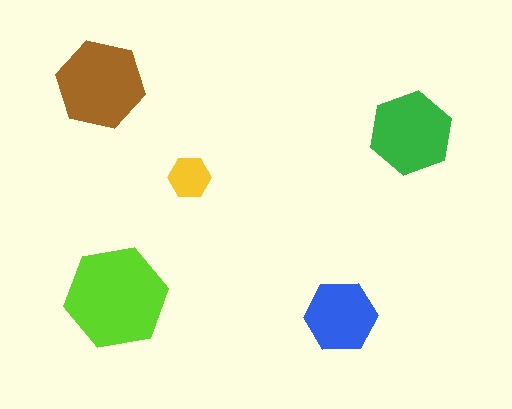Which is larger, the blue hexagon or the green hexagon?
The green one.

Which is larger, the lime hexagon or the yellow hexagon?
The lime one.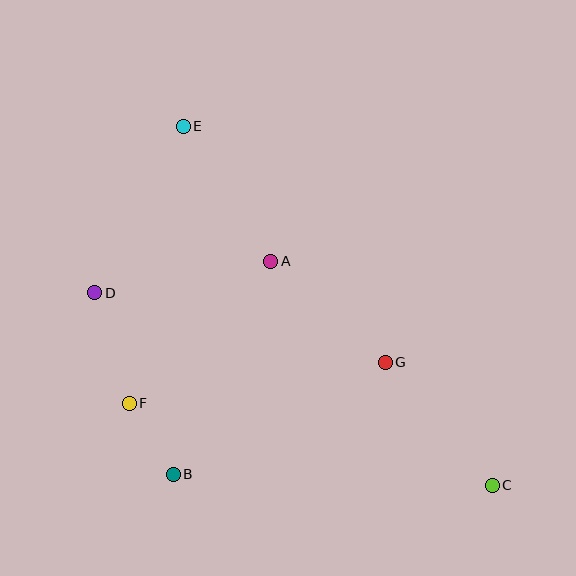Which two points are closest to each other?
Points B and F are closest to each other.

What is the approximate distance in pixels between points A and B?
The distance between A and B is approximately 234 pixels.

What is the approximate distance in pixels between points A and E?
The distance between A and E is approximately 161 pixels.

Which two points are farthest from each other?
Points C and E are farthest from each other.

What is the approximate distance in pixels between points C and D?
The distance between C and D is approximately 442 pixels.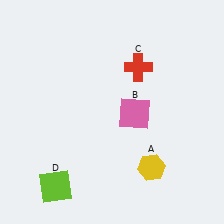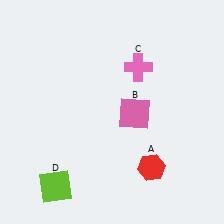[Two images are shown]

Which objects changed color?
A changed from yellow to red. C changed from red to pink.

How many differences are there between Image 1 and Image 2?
There are 2 differences between the two images.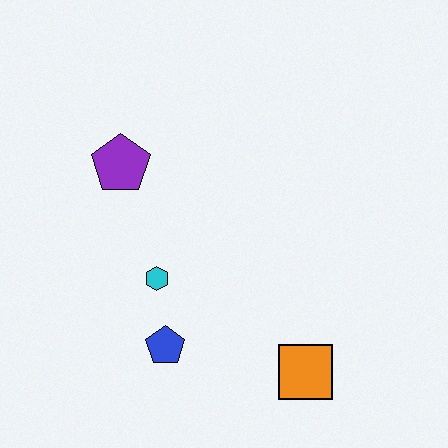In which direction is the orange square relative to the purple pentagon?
The orange square is below the purple pentagon.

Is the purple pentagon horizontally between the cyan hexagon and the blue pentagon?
No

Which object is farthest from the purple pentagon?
The orange square is farthest from the purple pentagon.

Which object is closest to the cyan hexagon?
The blue pentagon is closest to the cyan hexagon.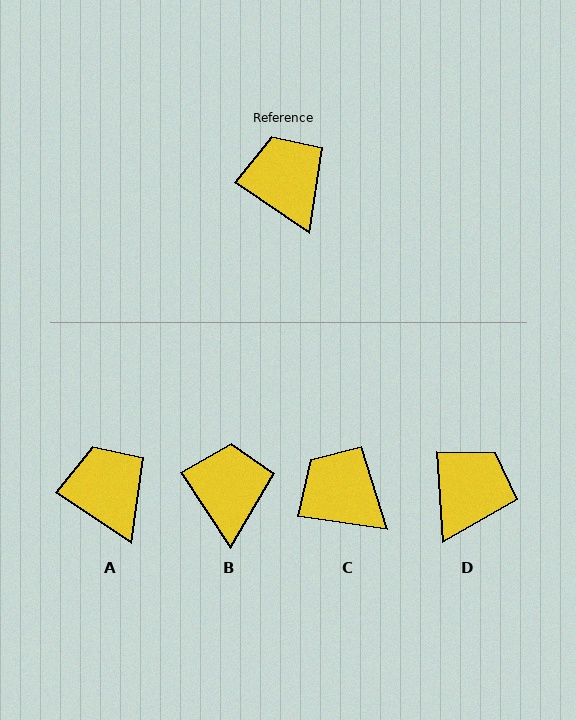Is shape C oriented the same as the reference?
No, it is off by about 26 degrees.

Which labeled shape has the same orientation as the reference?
A.